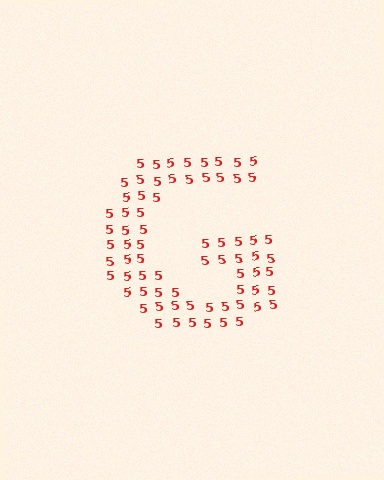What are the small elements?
The small elements are digit 5's.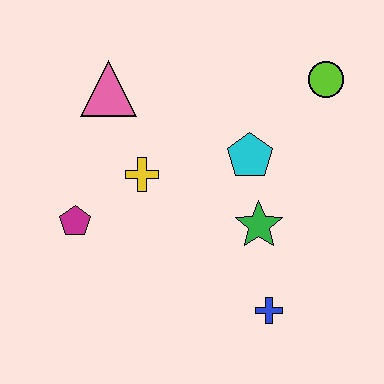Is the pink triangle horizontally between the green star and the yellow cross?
No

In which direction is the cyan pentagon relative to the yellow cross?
The cyan pentagon is to the right of the yellow cross.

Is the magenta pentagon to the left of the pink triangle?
Yes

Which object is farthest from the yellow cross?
The lime circle is farthest from the yellow cross.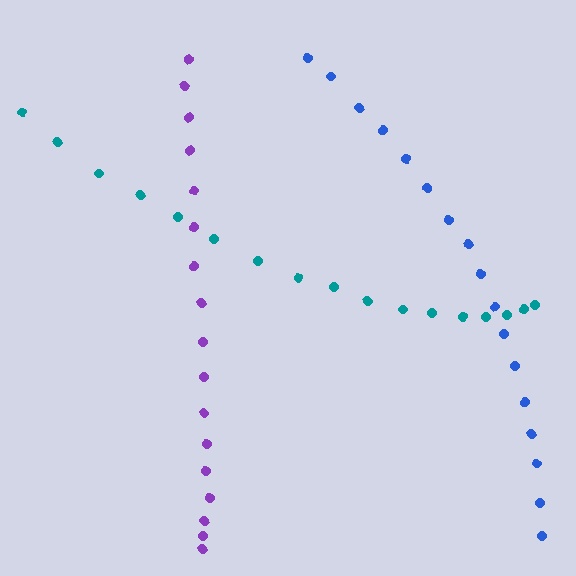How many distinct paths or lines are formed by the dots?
There are 3 distinct paths.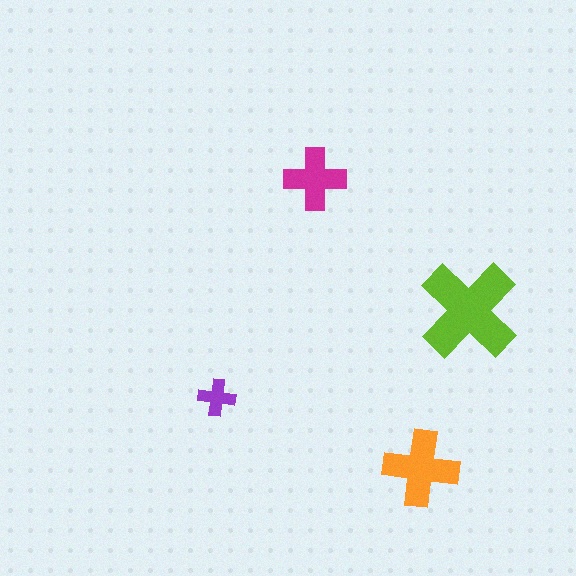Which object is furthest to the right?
The lime cross is rightmost.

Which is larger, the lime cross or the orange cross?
The lime one.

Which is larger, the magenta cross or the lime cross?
The lime one.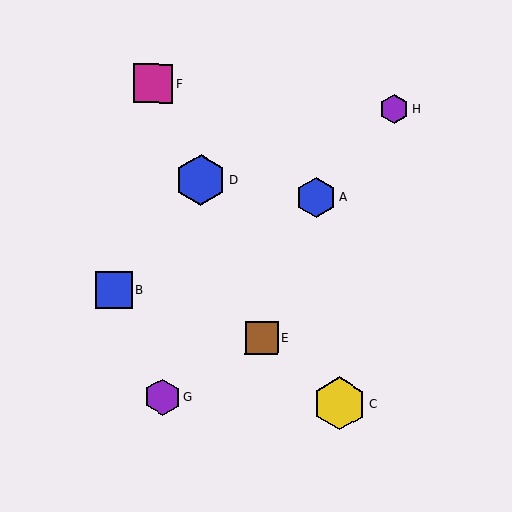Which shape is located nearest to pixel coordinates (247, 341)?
The brown square (labeled E) at (261, 338) is nearest to that location.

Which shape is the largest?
The yellow hexagon (labeled C) is the largest.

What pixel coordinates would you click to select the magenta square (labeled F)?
Click at (153, 83) to select the magenta square F.